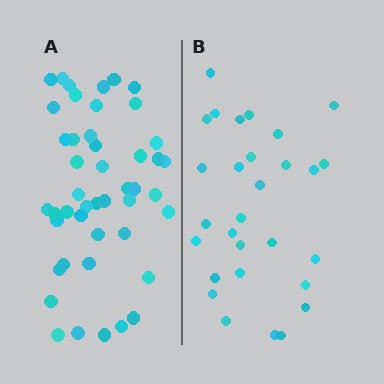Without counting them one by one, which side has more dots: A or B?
Region A (the left region) has more dots.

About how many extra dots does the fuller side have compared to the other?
Region A has approximately 15 more dots than region B.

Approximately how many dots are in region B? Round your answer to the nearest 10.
About 30 dots. (The exact count is 29, which rounds to 30.)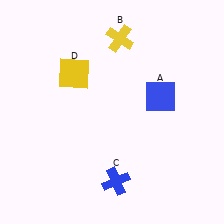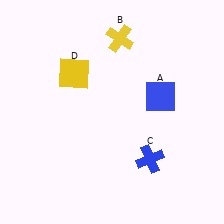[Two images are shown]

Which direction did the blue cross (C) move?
The blue cross (C) moved right.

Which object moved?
The blue cross (C) moved right.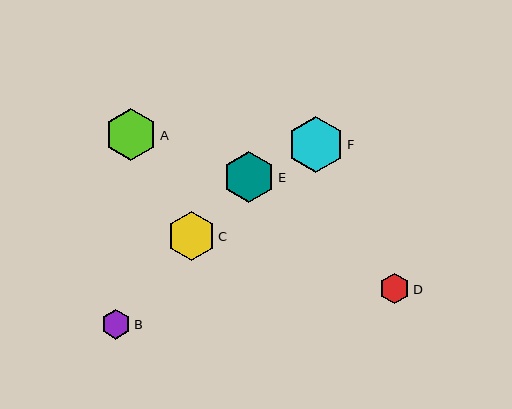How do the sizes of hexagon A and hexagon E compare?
Hexagon A and hexagon E are approximately the same size.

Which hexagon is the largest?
Hexagon F is the largest with a size of approximately 56 pixels.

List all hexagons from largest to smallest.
From largest to smallest: F, A, E, C, D, B.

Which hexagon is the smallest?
Hexagon B is the smallest with a size of approximately 30 pixels.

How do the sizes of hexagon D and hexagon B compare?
Hexagon D and hexagon B are approximately the same size.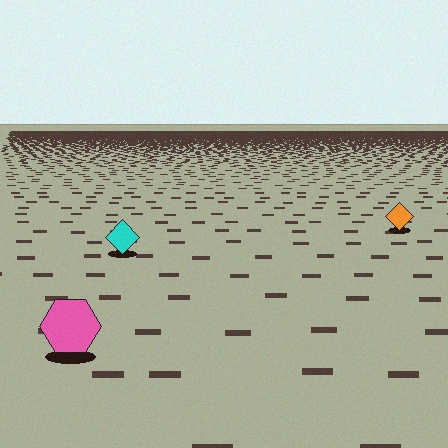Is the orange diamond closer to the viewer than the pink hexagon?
No. The pink hexagon is closer — you can tell from the texture gradient: the ground texture is coarser near it.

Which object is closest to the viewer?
The pink hexagon is closest. The texture marks near it are larger and more spread out.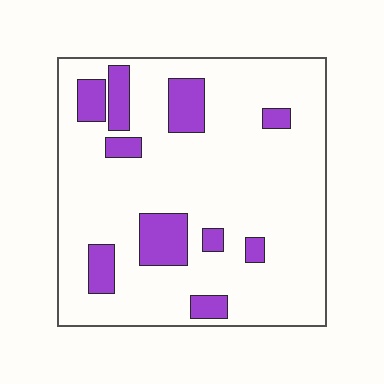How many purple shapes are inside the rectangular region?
10.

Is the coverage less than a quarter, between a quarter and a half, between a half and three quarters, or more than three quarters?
Less than a quarter.